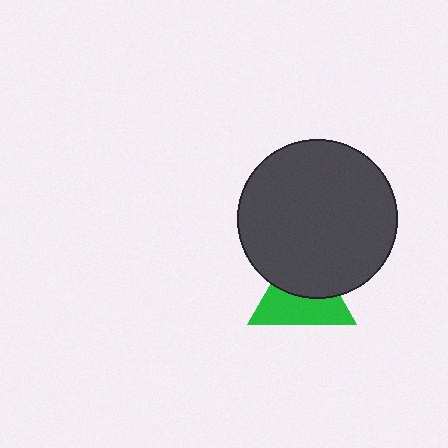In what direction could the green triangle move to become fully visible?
The green triangle could move down. That would shift it out from behind the dark gray circle entirely.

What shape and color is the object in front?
The object in front is a dark gray circle.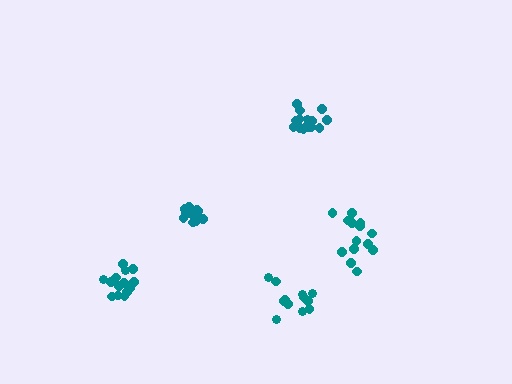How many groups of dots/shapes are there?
There are 5 groups.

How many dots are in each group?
Group 1: 15 dots, Group 2: 14 dots, Group 3: 12 dots, Group 4: 13 dots, Group 5: 15 dots (69 total).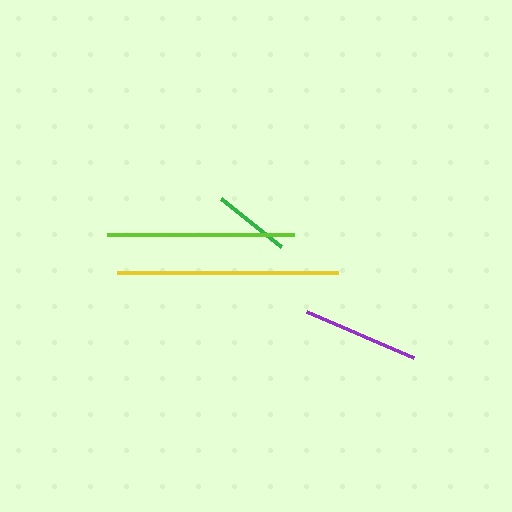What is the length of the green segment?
The green segment is approximately 76 pixels long.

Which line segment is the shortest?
The green line is the shortest at approximately 76 pixels.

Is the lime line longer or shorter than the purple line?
The lime line is longer than the purple line.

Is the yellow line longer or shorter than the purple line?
The yellow line is longer than the purple line.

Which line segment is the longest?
The yellow line is the longest at approximately 221 pixels.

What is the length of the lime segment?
The lime segment is approximately 187 pixels long.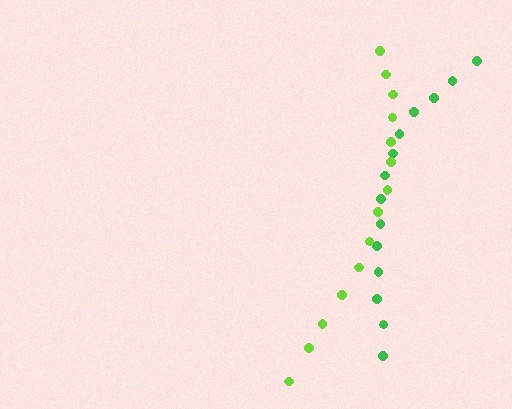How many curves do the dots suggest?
There are 2 distinct paths.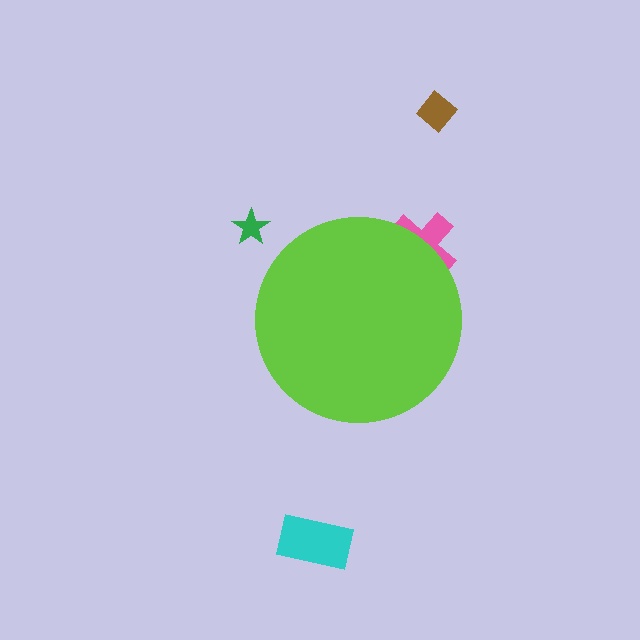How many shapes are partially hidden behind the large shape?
1 shape is partially hidden.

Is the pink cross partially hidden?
Yes, the pink cross is partially hidden behind the lime circle.